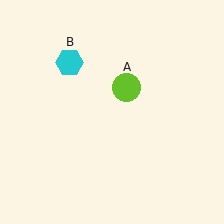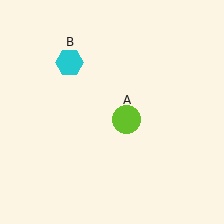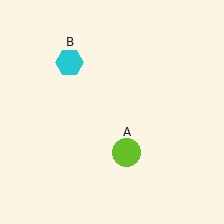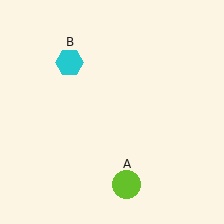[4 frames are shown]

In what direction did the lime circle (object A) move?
The lime circle (object A) moved down.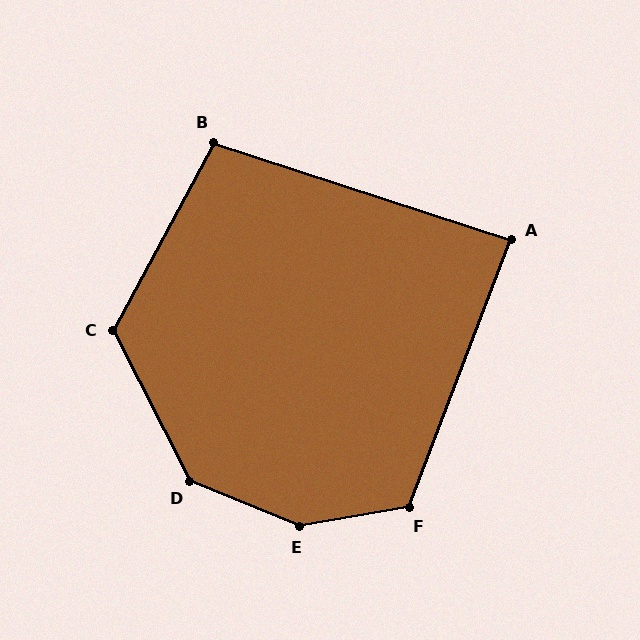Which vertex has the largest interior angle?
E, at approximately 148 degrees.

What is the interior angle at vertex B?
Approximately 100 degrees (obtuse).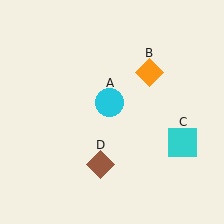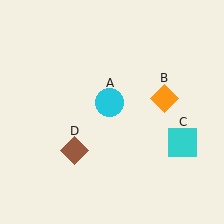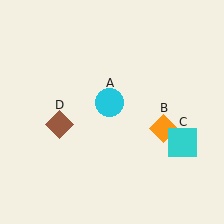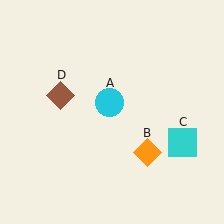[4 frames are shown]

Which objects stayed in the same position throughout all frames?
Cyan circle (object A) and cyan square (object C) remained stationary.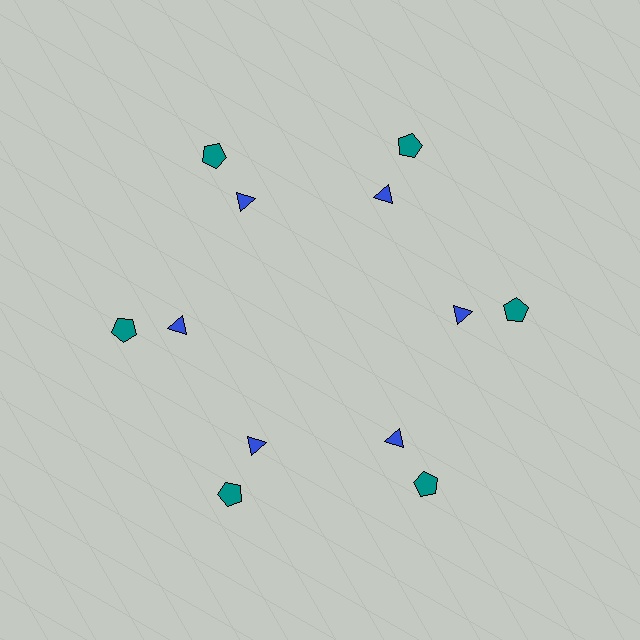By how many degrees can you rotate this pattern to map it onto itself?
The pattern maps onto itself every 60 degrees of rotation.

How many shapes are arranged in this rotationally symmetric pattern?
There are 12 shapes, arranged in 6 groups of 2.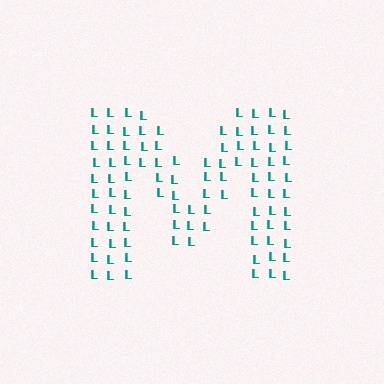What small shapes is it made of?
It is made of small letter L's.